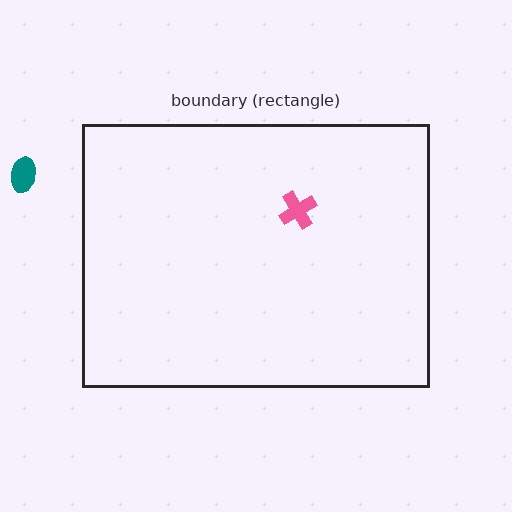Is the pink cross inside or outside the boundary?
Inside.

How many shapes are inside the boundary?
1 inside, 1 outside.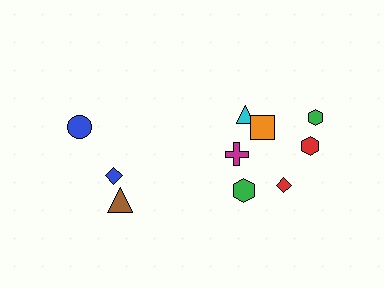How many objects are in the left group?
There are 3 objects.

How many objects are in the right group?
There are 7 objects.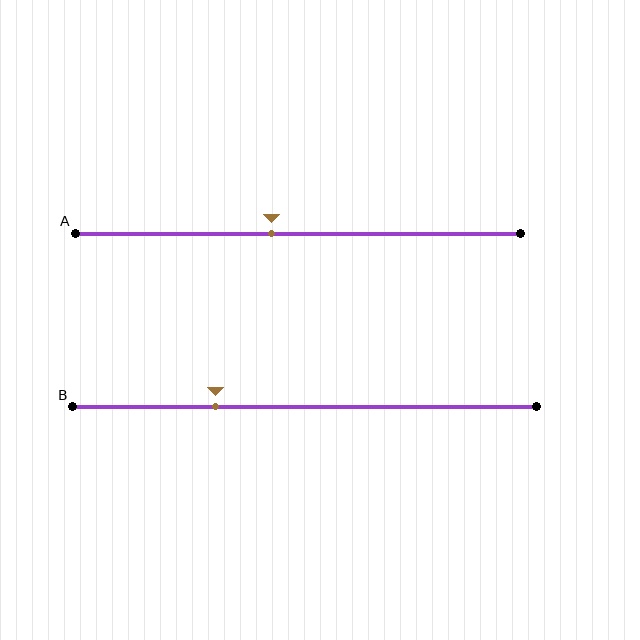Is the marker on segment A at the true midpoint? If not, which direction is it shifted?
No, the marker on segment A is shifted to the left by about 6% of the segment length.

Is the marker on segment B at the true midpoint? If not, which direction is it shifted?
No, the marker on segment B is shifted to the left by about 19% of the segment length.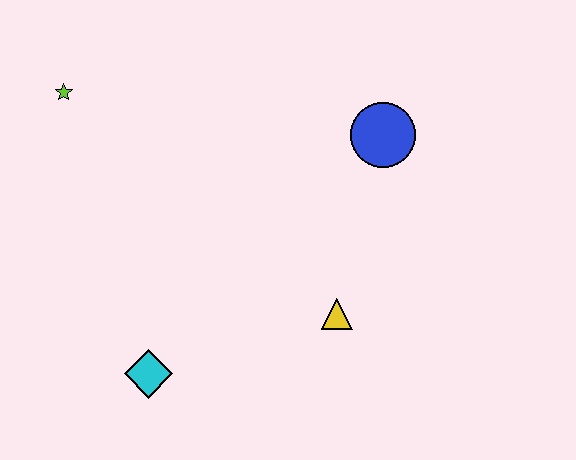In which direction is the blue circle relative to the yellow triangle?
The blue circle is above the yellow triangle.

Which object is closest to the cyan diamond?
The yellow triangle is closest to the cyan diamond.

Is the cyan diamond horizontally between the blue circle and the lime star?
Yes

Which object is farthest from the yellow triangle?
The lime star is farthest from the yellow triangle.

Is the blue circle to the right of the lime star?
Yes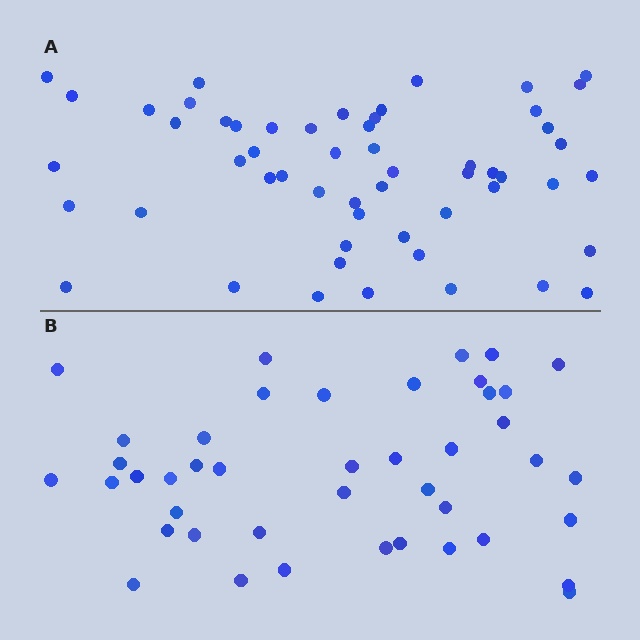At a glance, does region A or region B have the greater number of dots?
Region A (the top region) has more dots.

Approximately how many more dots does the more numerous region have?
Region A has roughly 12 or so more dots than region B.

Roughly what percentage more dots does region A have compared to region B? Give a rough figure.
About 30% more.